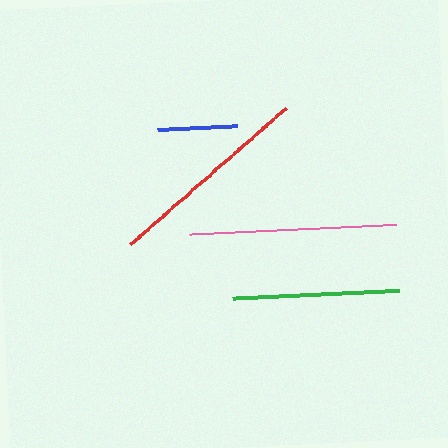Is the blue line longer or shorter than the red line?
The red line is longer than the blue line.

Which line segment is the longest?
The red line is the longest at approximately 207 pixels.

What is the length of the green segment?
The green segment is approximately 167 pixels long.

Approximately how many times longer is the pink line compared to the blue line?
The pink line is approximately 2.6 times the length of the blue line.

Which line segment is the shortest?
The blue line is the shortest at approximately 80 pixels.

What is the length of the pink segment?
The pink segment is approximately 206 pixels long.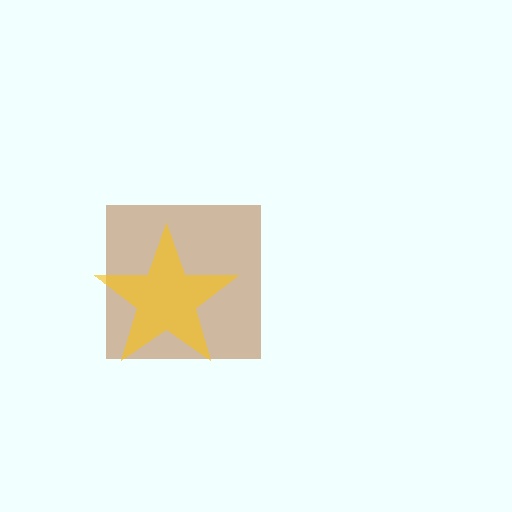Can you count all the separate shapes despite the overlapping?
Yes, there are 2 separate shapes.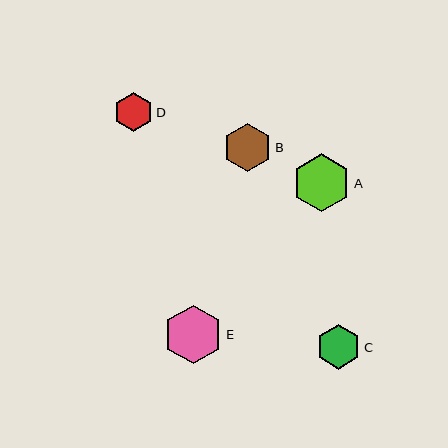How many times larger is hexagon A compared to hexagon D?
Hexagon A is approximately 1.5 times the size of hexagon D.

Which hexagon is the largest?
Hexagon E is the largest with a size of approximately 59 pixels.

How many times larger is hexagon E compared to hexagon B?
Hexagon E is approximately 1.2 times the size of hexagon B.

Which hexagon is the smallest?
Hexagon D is the smallest with a size of approximately 39 pixels.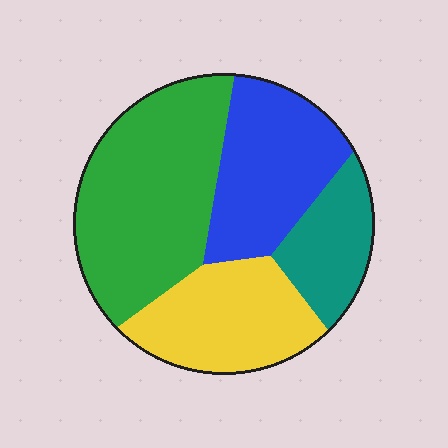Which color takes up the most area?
Green, at roughly 40%.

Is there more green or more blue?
Green.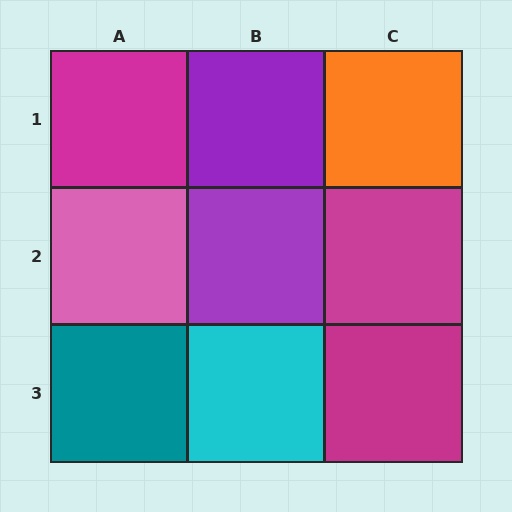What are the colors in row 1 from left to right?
Magenta, purple, orange.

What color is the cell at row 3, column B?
Cyan.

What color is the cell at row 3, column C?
Magenta.